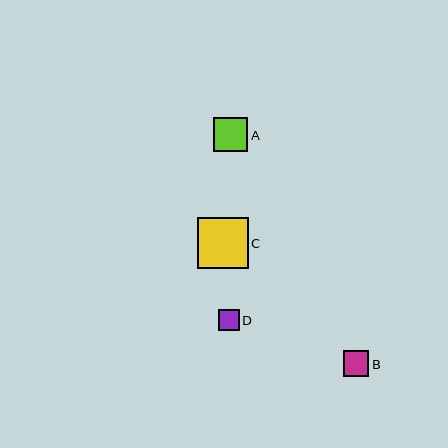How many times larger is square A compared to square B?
Square A is approximately 1.3 times the size of square B.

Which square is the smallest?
Square D is the smallest with a size of approximately 21 pixels.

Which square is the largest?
Square C is the largest with a size of approximately 51 pixels.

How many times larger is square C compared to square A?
Square C is approximately 1.5 times the size of square A.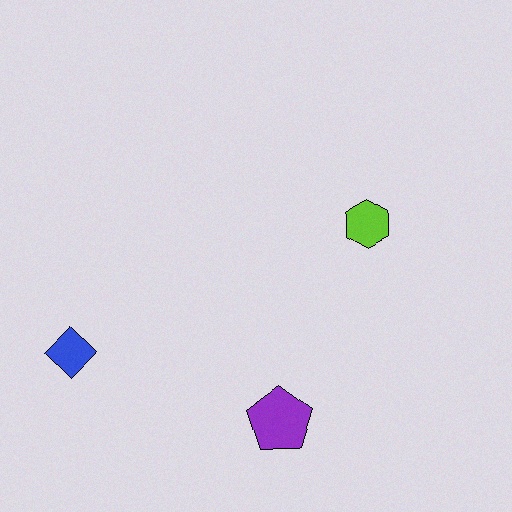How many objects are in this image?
There are 3 objects.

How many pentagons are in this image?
There is 1 pentagon.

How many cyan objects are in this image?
There are no cyan objects.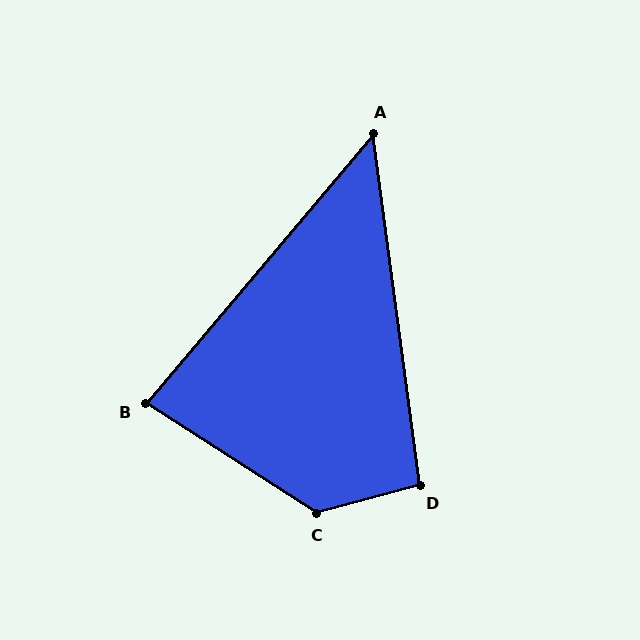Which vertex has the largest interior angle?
C, at approximately 132 degrees.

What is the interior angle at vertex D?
Approximately 98 degrees (obtuse).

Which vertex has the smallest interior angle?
A, at approximately 48 degrees.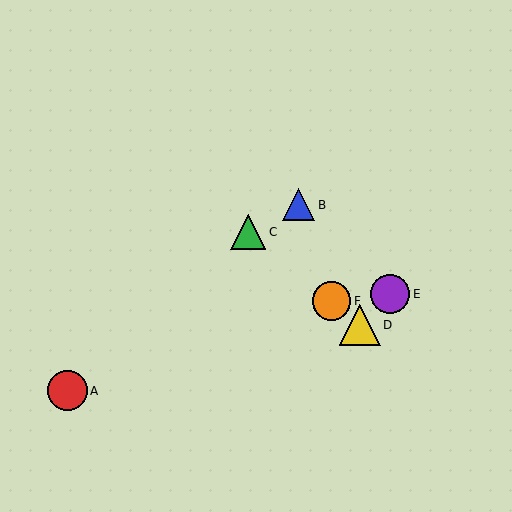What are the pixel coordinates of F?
Object F is at (332, 301).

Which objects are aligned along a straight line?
Objects C, D, F are aligned along a straight line.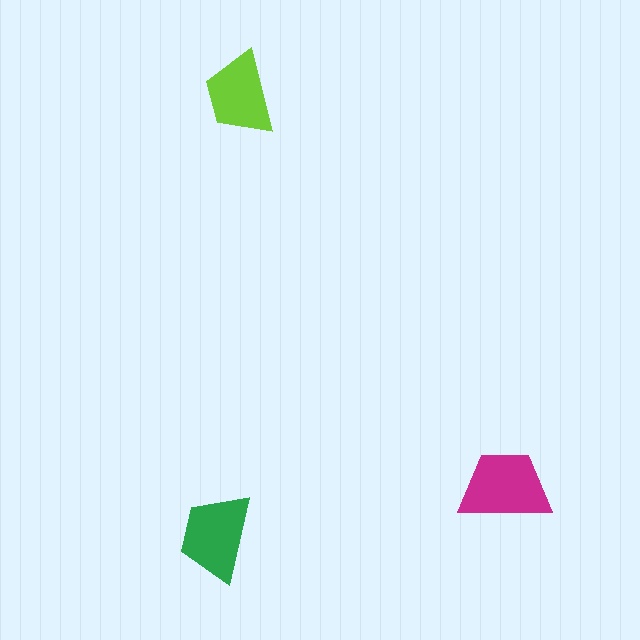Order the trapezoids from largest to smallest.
the magenta one, the green one, the lime one.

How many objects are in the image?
There are 3 objects in the image.